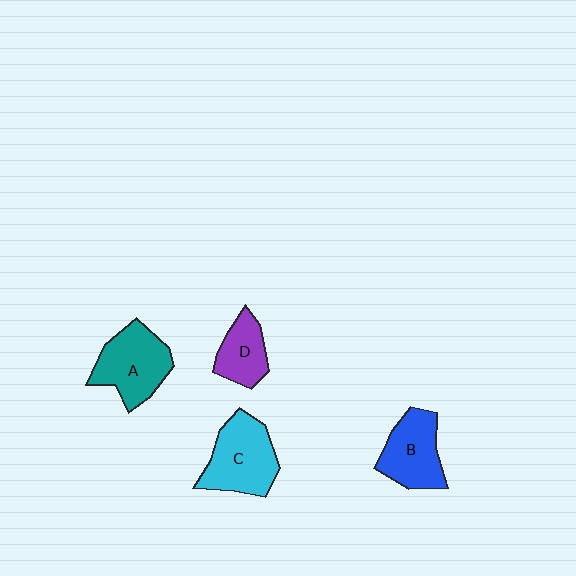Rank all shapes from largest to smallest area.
From largest to smallest: C (cyan), A (teal), B (blue), D (purple).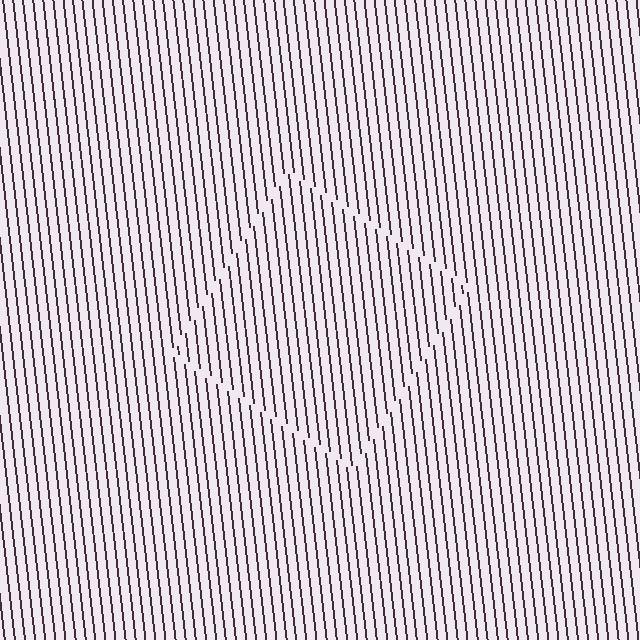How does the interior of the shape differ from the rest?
The interior of the shape contains the same grating, shifted by half a period — the contour is defined by the phase discontinuity where line-ends from the inner and outer gratings abut.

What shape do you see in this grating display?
An illusory square. The interior of the shape contains the same grating, shifted by half a period — the contour is defined by the phase discontinuity where line-ends from the inner and outer gratings abut.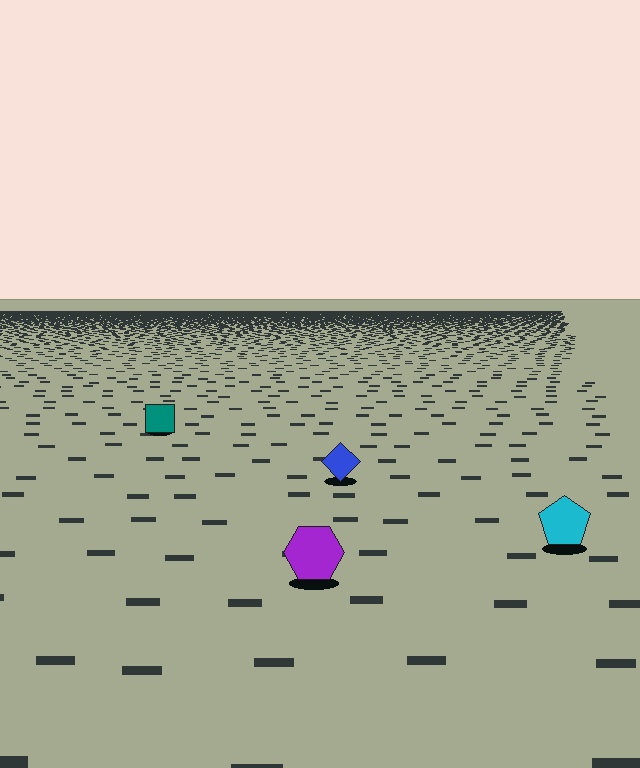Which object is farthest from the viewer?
The teal square is farthest from the viewer. It appears smaller and the ground texture around it is denser.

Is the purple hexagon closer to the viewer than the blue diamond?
Yes. The purple hexagon is closer — you can tell from the texture gradient: the ground texture is coarser near it.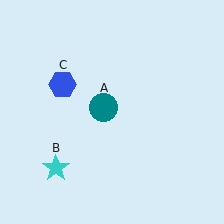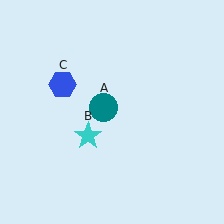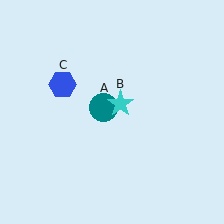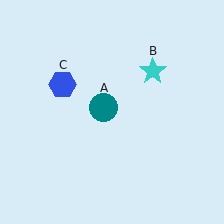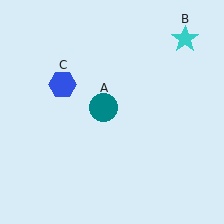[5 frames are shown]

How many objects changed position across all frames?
1 object changed position: cyan star (object B).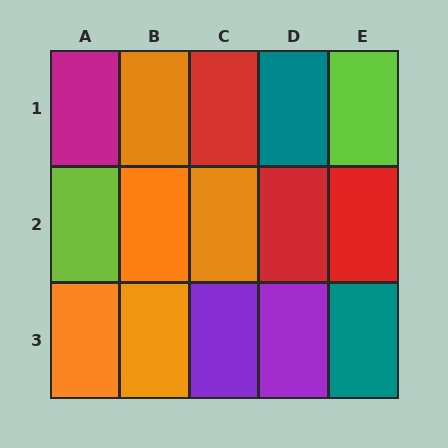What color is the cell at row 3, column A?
Orange.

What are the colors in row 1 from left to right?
Magenta, orange, red, teal, lime.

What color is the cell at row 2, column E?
Red.